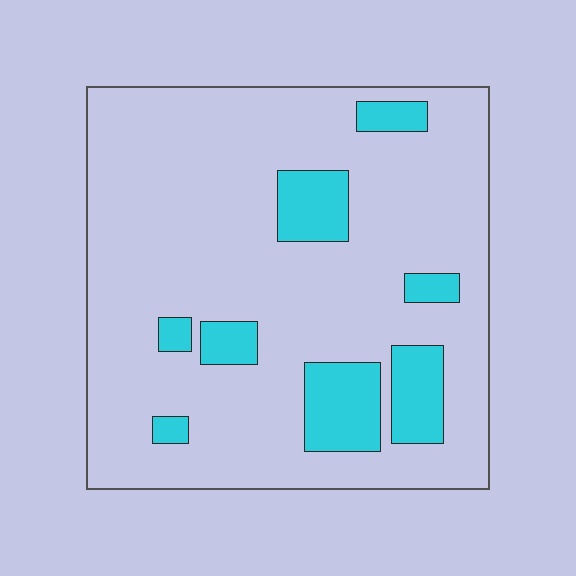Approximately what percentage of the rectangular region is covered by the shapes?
Approximately 15%.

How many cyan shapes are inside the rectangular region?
8.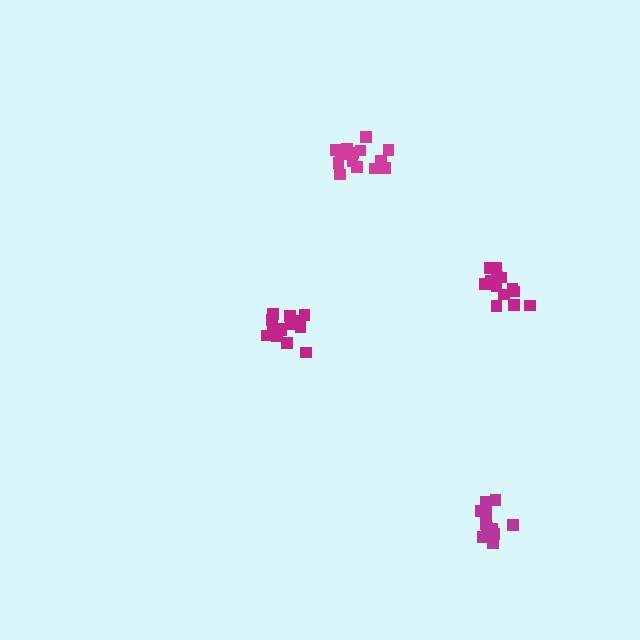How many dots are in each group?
Group 1: 13 dots, Group 2: 14 dots, Group 3: 14 dots, Group 4: 15 dots (56 total).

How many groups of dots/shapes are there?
There are 4 groups.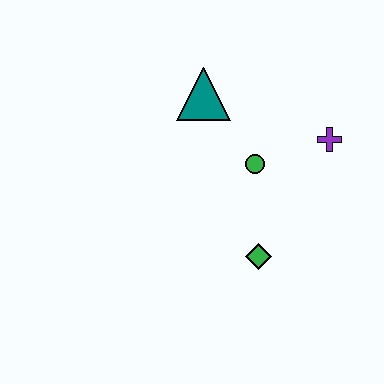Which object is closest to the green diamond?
The green circle is closest to the green diamond.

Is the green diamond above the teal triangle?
No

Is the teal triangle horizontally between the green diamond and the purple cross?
No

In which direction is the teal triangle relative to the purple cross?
The teal triangle is to the left of the purple cross.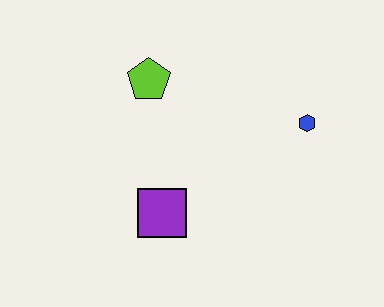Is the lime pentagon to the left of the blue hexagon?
Yes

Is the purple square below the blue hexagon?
Yes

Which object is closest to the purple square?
The lime pentagon is closest to the purple square.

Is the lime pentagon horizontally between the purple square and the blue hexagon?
No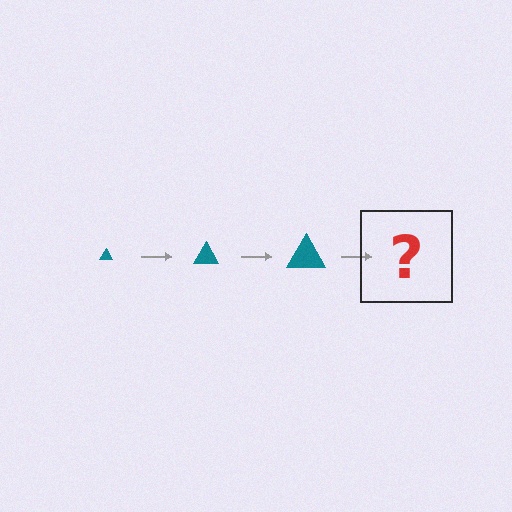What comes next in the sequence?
The next element should be a teal triangle, larger than the previous one.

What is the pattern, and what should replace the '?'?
The pattern is that the triangle gets progressively larger each step. The '?' should be a teal triangle, larger than the previous one.